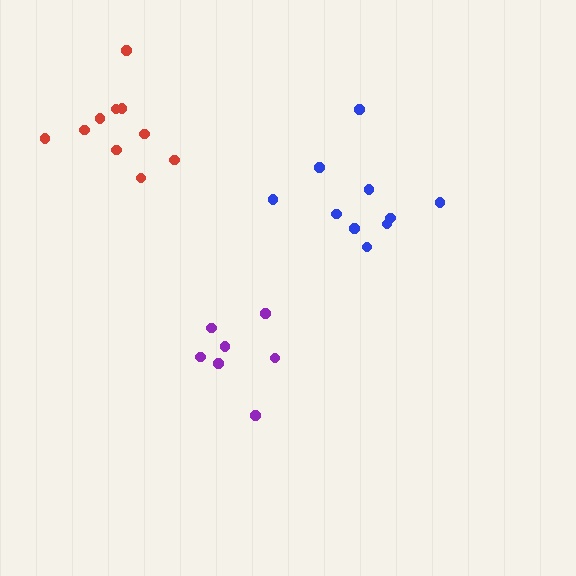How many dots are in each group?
Group 1: 7 dots, Group 2: 10 dots, Group 3: 10 dots (27 total).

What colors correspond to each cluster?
The clusters are colored: purple, blue, red.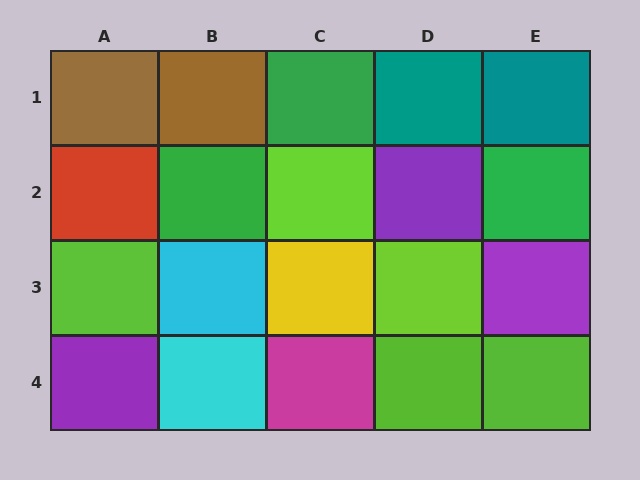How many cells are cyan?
2 cells are cyan.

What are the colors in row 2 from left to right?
Red, green, lime, purple, green.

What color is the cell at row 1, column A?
Brown.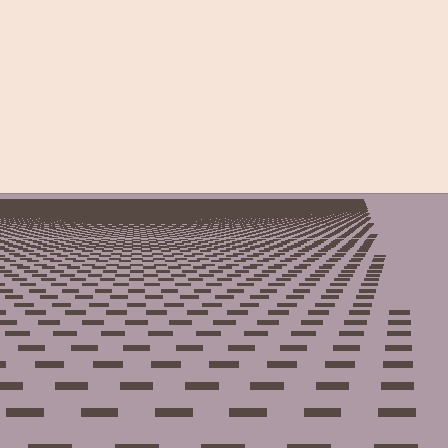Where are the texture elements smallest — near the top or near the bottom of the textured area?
Near the top.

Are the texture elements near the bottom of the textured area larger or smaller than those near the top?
Larger. Near the bottom, elements are closer to the viewer and appear at a bigger on-screen size.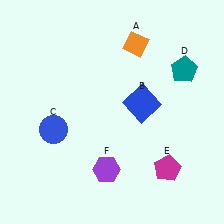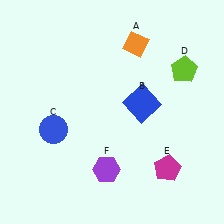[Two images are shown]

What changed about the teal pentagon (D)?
In Image 1, D is teal. In Image 2, it changed to lime.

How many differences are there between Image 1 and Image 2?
There is 1 difference between the two images.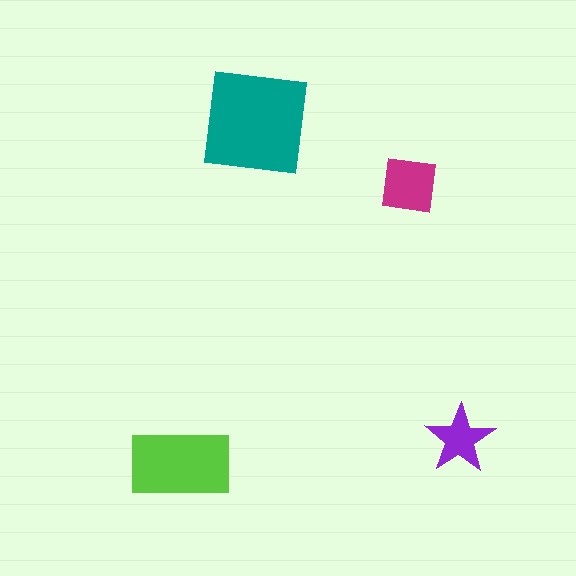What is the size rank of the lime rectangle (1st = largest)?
2nd.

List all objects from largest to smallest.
The teal square, the lime rectangle, the magenta square, the purple star.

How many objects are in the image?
There are 4 objects in the image.